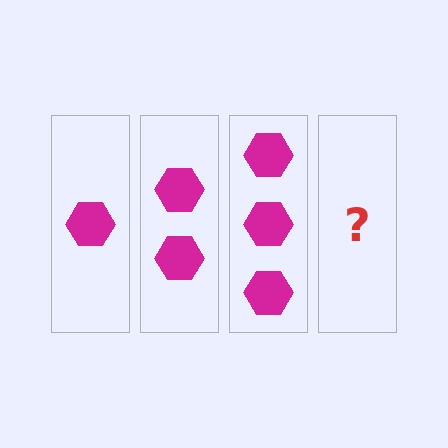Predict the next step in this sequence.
The next step is 4 hexagons.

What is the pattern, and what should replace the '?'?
The pattern is that each step adds one more hexagon. The '?' should be 4 hexagons.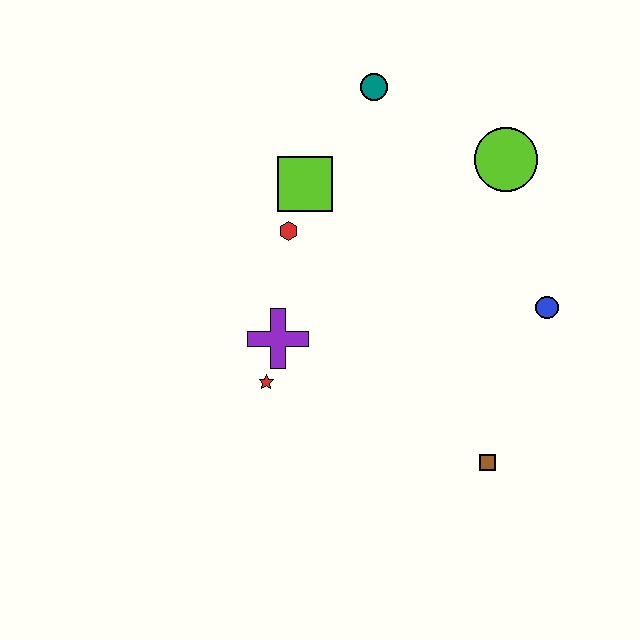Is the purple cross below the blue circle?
Yes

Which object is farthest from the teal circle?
The brown square is farthest from the teal circle.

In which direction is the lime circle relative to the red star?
The lime circle is to the right of the red star.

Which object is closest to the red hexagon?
The lime square is closest to the red hexagon.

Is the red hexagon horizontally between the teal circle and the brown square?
No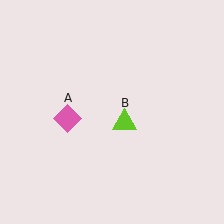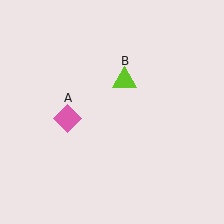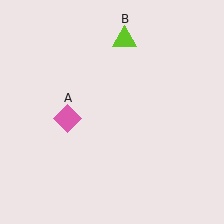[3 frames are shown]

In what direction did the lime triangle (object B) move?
The lime triangle (object B) moved up.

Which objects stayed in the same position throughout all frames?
Pink diamond (object A) remained stationary.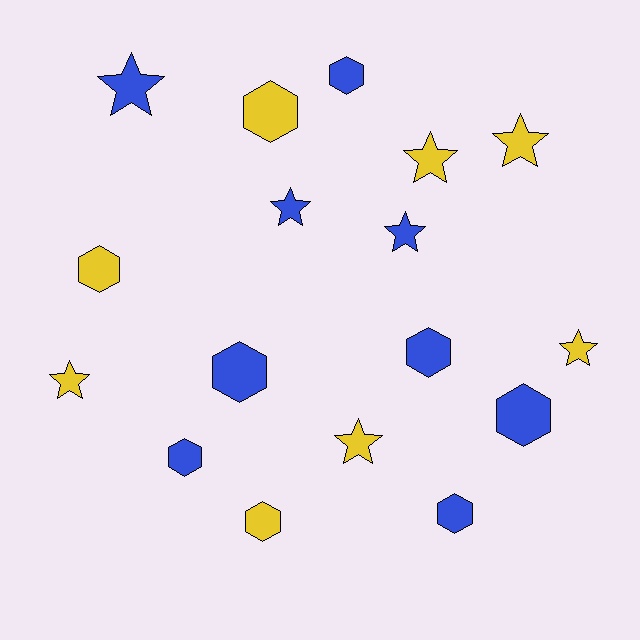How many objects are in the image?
There are 17 objects.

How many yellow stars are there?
There are 5 yellow stars.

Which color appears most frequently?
Blue, with 9 objects.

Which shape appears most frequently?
Hexagon, with 9 objects.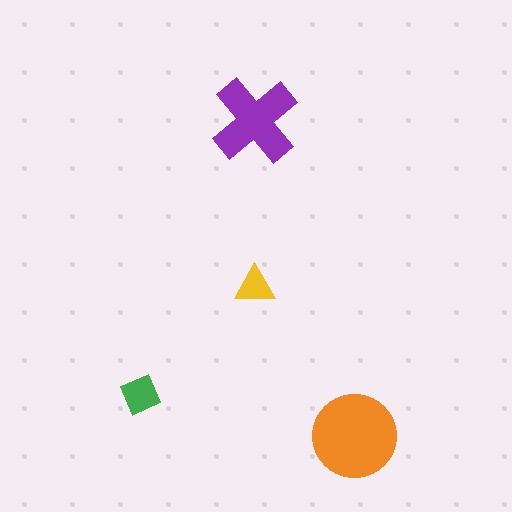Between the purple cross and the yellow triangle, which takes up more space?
The purple cross.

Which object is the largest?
The orange circle.